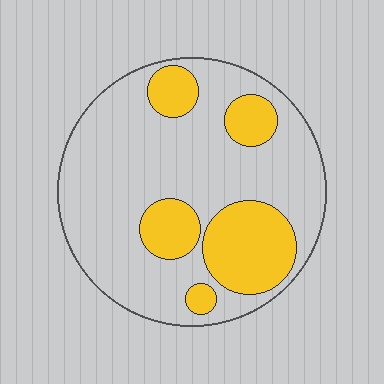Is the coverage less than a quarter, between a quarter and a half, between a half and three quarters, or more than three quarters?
Between a quarter and a half.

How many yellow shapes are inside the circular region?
5.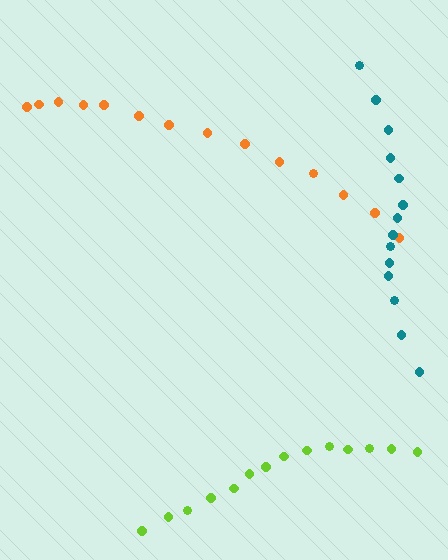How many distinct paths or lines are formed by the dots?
There are 3 distinct paths.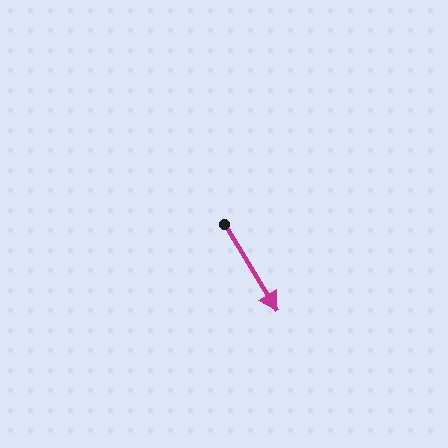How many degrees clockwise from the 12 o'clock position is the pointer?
Approximately 149 degrees.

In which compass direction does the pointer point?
Southeast.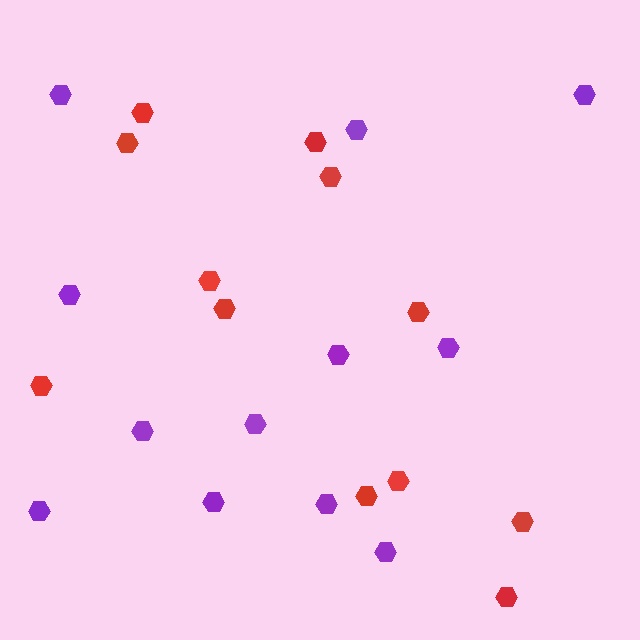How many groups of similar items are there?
There are 2 groups: one group of red hexagons (12) and one group of purple hexagons (12).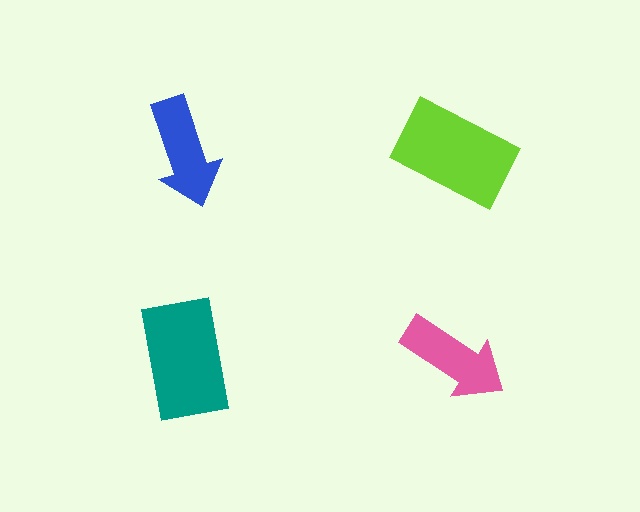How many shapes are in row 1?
2 shapes.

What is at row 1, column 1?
A blue arrow.